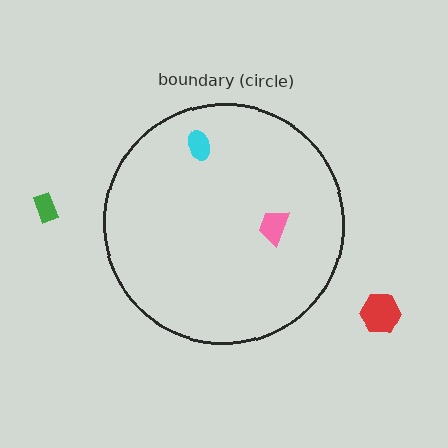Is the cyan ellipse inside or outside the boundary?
Inside.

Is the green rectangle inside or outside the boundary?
Outside.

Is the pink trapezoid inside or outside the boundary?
Inside.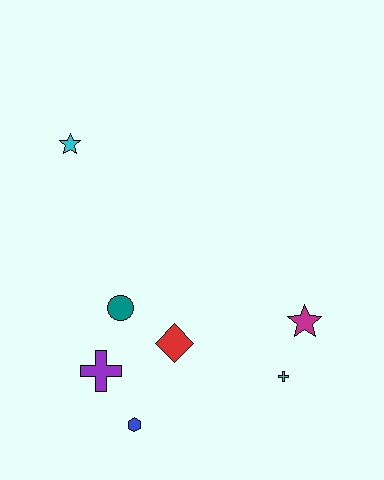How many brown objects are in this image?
There are no brown objects.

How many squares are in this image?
There are no squares.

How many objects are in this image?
There are 7 objects.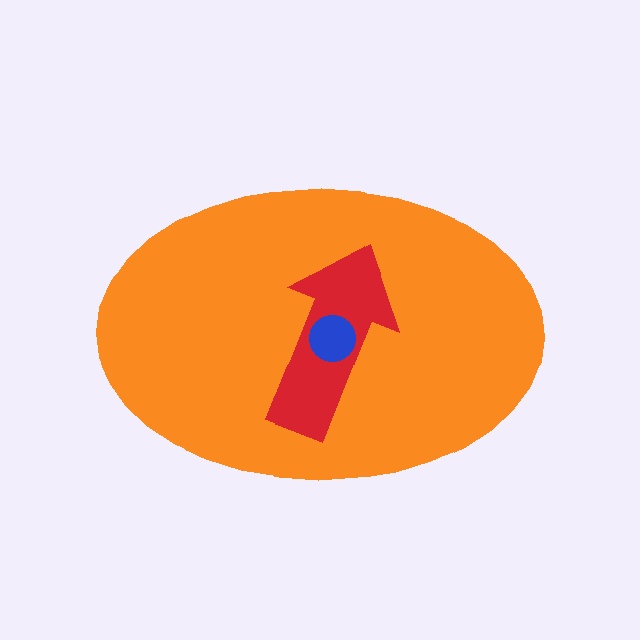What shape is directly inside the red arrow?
The blue circle.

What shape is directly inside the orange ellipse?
The red arrow.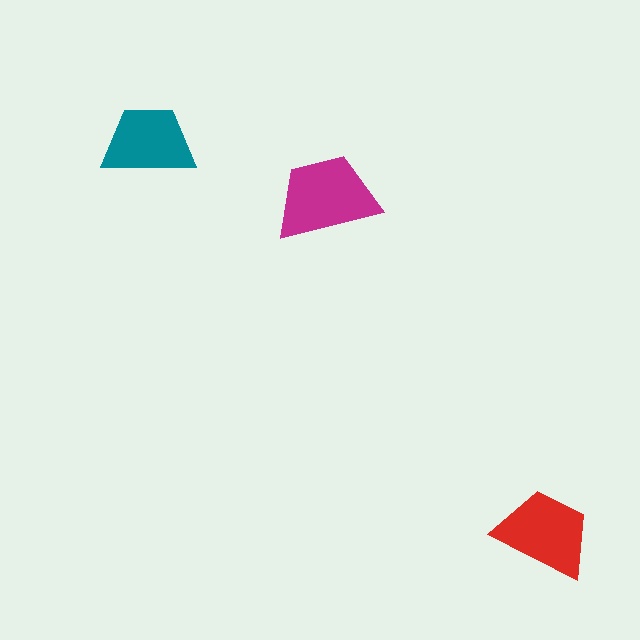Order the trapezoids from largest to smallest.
the magenta one, the red one, the teal one.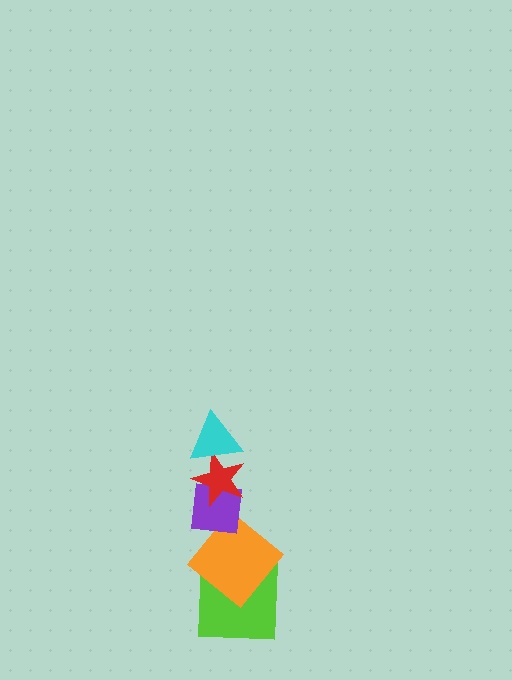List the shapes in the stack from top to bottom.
From top to bottom: the cyan triangle, the red star, the purple square, the orange diamond, the lime square.